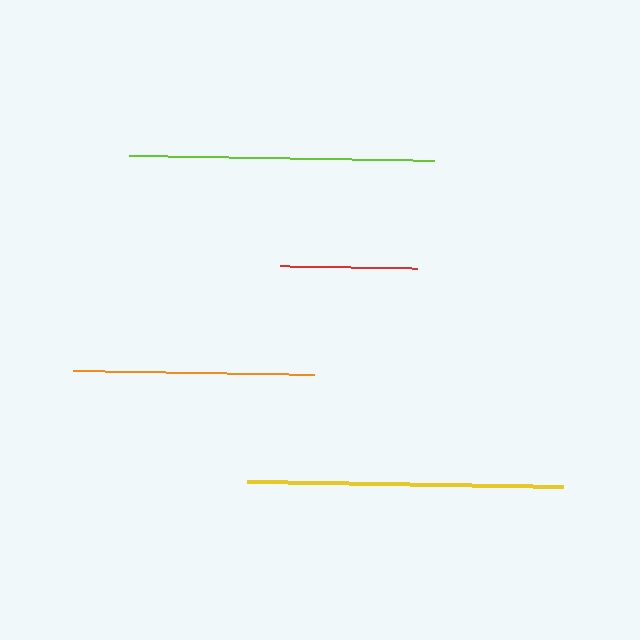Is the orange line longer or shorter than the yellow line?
The yellow line is longer than the orange line.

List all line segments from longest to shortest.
From longest to shortest: yellow, lime, orange, red.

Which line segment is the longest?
The yellow line is the longest at approximately 315 pixels.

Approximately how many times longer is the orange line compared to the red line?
The orange line is approximately 1.8 times the length of the red line.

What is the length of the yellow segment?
The yellow segment is approximately 315 pixels long.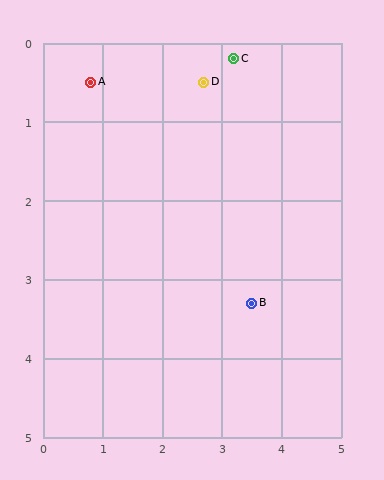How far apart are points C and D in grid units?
Points C and D are about 0.6 grid units apart.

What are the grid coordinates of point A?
Point A is at approximately (0.8, 0.5).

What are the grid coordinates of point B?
Point B is at approximately (3.5, 3.3).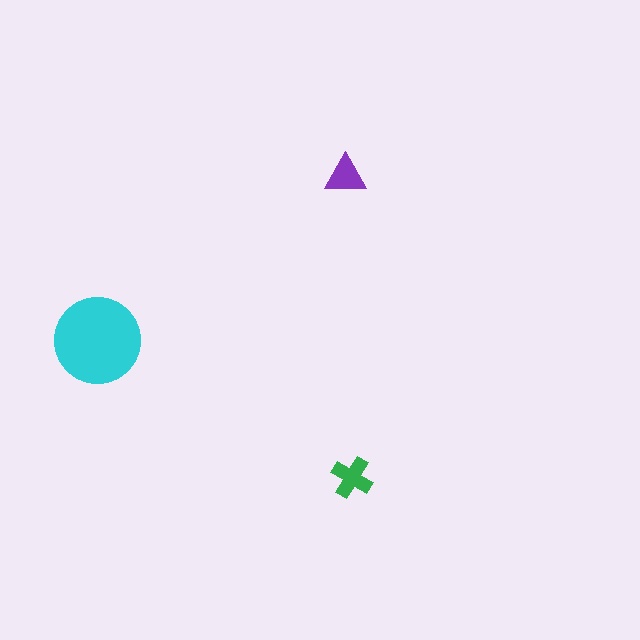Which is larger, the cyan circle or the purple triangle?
The cyan circle.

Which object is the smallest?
The purple triangle.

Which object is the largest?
The cyan circle.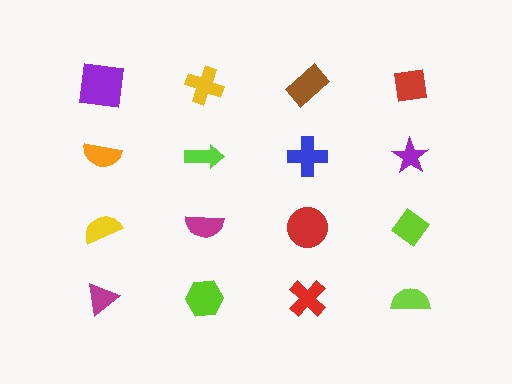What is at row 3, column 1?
A yellow semicircle.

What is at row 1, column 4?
A red square.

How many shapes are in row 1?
4 shapes.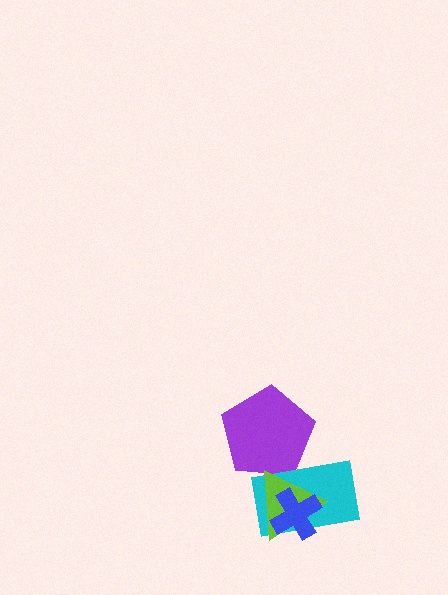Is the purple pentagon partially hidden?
Yes, it is partially covered by another shape.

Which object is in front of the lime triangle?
The blue cross is in front of the lime triangle.